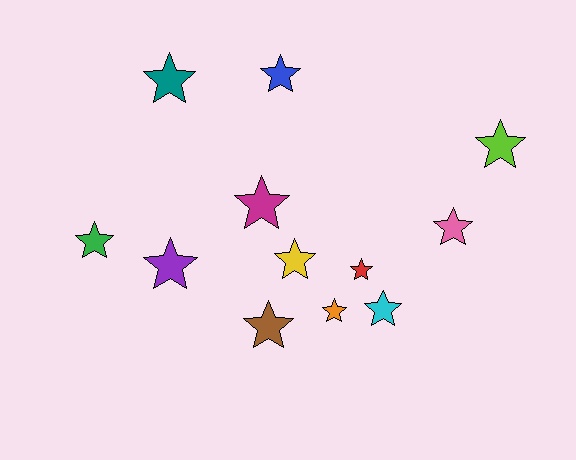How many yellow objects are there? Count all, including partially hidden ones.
There is 1 yellow object.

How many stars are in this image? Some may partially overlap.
There are 12 stars.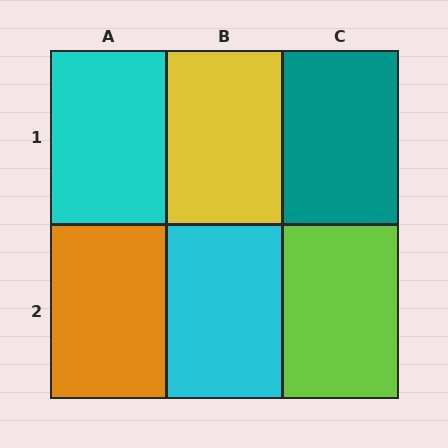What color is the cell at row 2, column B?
Cyan.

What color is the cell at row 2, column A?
Orange.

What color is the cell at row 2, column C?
Lime.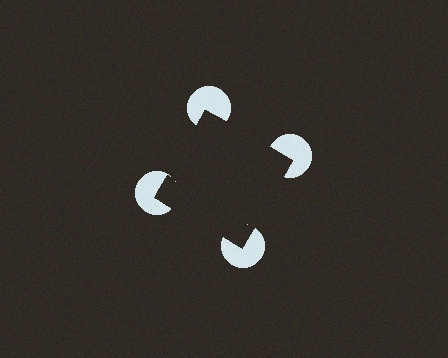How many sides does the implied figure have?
4 sides.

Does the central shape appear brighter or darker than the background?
It typically appears slightly darker than the background, even though no actual brightness change is drawn.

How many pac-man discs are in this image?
There are 4 — one at each vertex of the illusory square.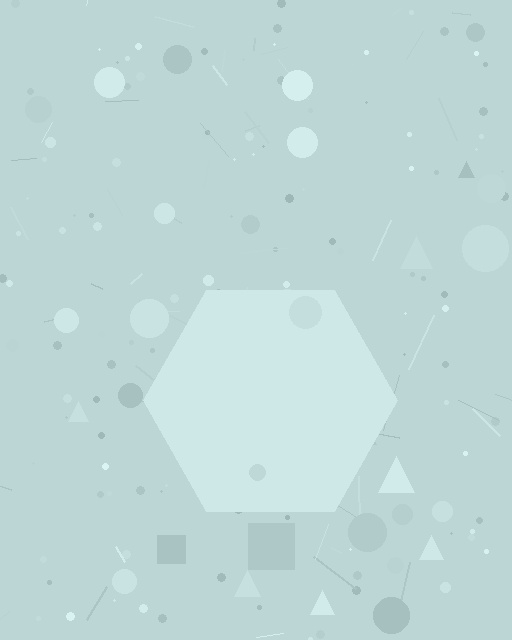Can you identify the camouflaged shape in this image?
The camouflaged shape is a hexagon.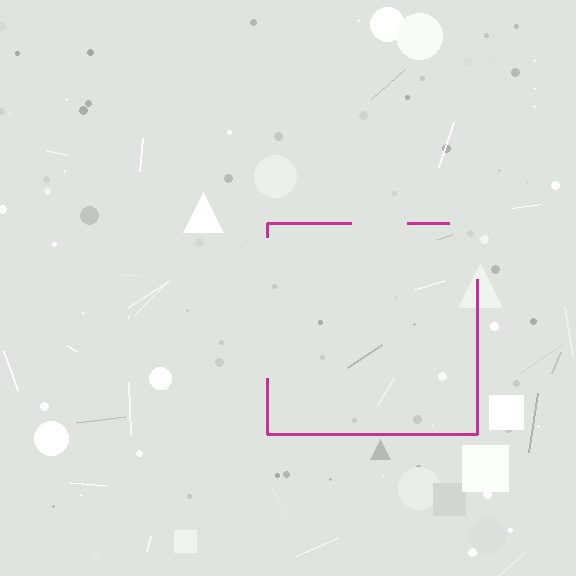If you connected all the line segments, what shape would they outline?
They would outline a square.